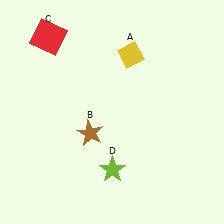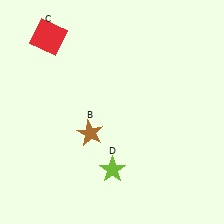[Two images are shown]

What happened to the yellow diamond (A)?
The yellow diamond (A) was removed in Image 2. It was in the top-right area of Image 1.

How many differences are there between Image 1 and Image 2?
There is 1 difference between the two images.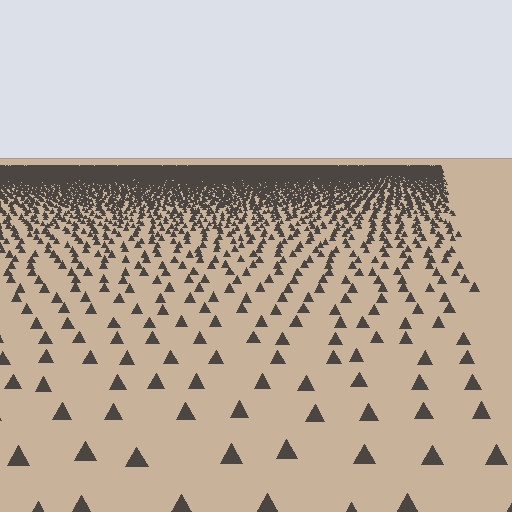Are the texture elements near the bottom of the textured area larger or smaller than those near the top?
Larger. Near the bottom, elements are closer to the viewer and appear at a bigger on-screen size.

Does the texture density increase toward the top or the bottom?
Density increases toward the top.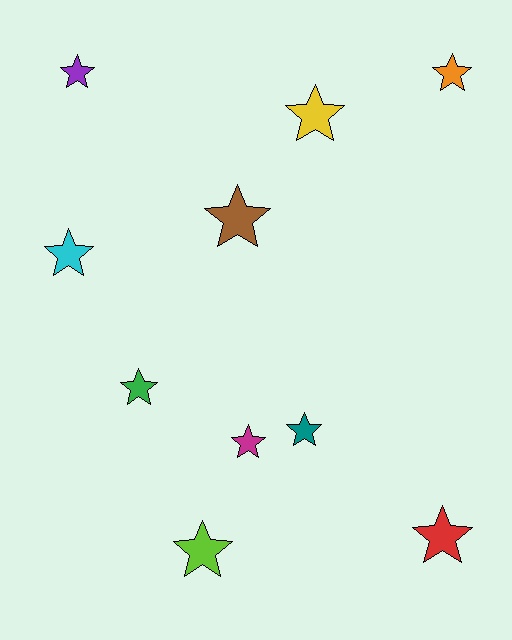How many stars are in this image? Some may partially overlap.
There are 10 stars.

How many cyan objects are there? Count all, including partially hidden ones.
There is 1 cyan object.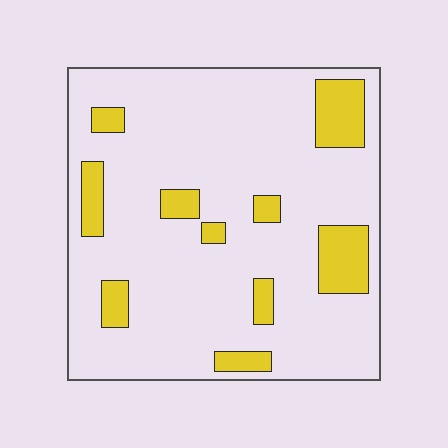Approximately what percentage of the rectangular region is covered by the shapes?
Approximately 15%.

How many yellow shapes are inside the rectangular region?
10.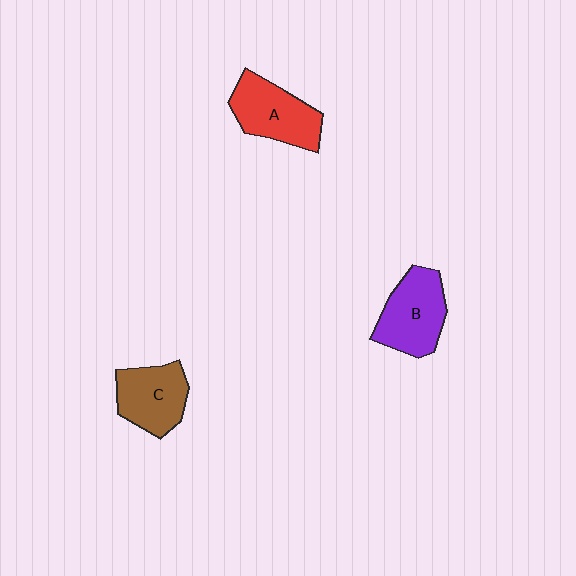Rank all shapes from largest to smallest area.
From largest to smallest: B (purple), A (red), C (brown).